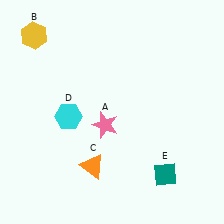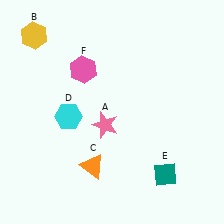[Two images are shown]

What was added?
A pink hexagon (F) was added in Image 2.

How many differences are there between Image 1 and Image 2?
There is 1 difference between the two images.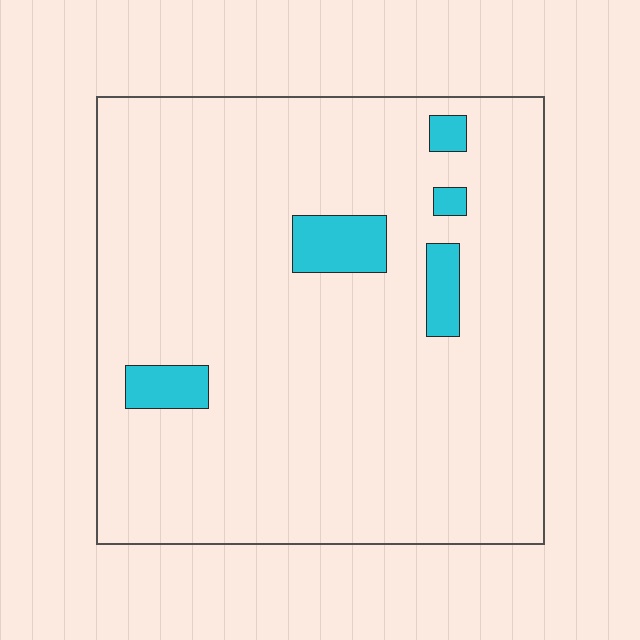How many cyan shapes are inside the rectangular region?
5.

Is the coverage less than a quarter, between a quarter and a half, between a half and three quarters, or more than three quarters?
Less than a quarter.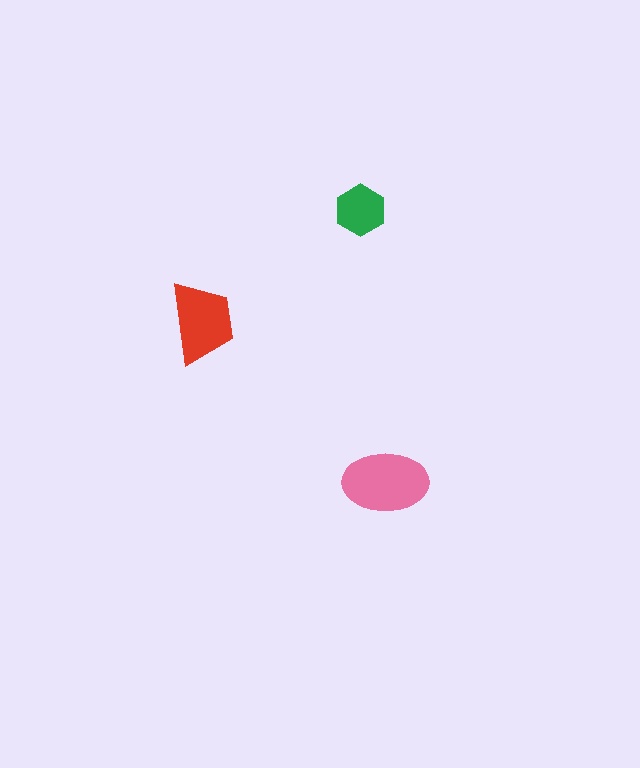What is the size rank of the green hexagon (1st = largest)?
3rd.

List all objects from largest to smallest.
The pink ellipse, the red trapezoid, the green hexagon.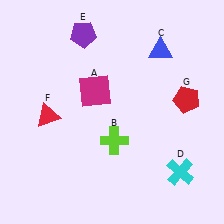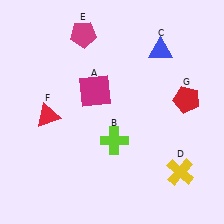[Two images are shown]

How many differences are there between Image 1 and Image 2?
There are 2 differences between the two images.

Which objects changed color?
D changed from cyan to yellow. E changed from purple to magenta.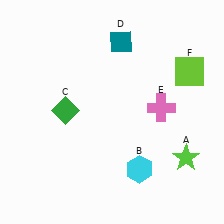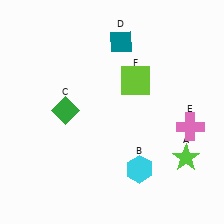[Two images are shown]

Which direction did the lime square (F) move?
The lime square (F) moved left.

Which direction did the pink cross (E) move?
The pink cross (E) moved right.